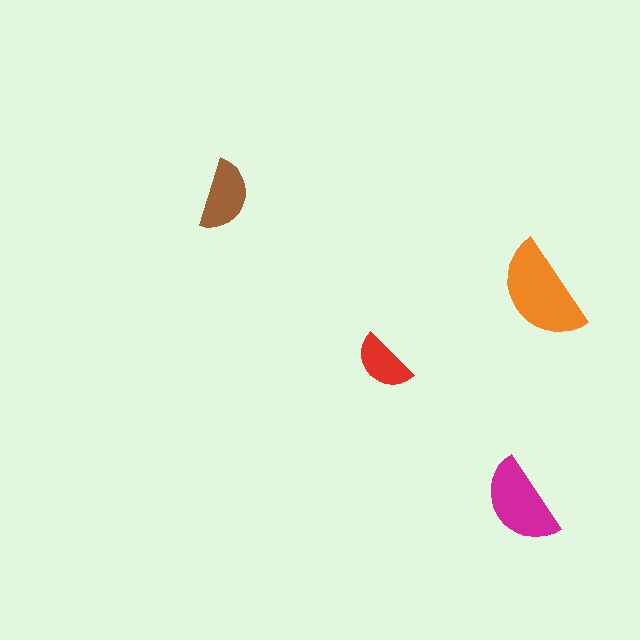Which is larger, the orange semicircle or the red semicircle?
The orange one.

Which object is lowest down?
The magenta semicircle is bottommost.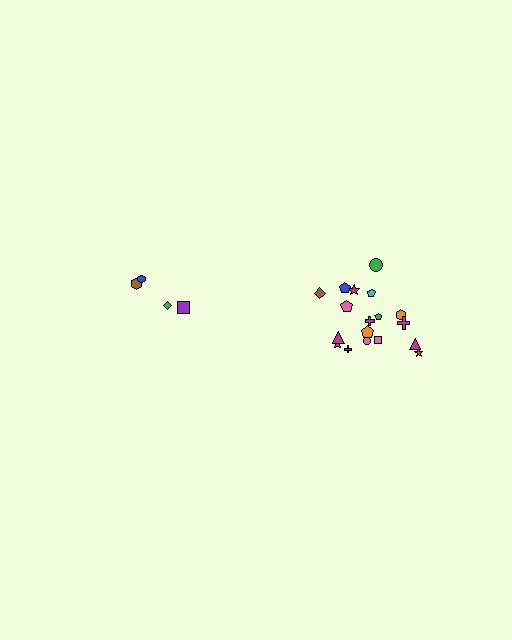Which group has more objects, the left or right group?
The right group.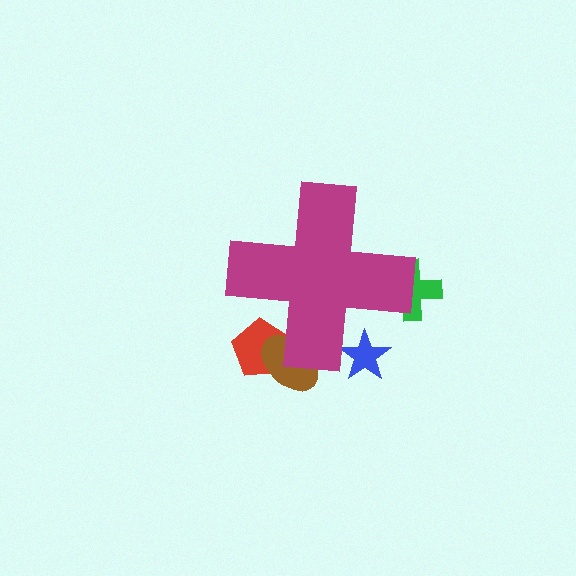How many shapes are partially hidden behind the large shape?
4 shapes are partially hidden.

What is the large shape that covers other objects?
A magenta cross.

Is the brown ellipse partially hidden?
Yes, the brown ellipse is partially hidden behind the magenta cross.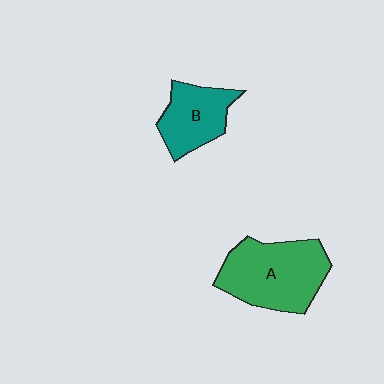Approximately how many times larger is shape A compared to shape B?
Approximately 1.6 times.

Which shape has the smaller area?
Shape B (teal).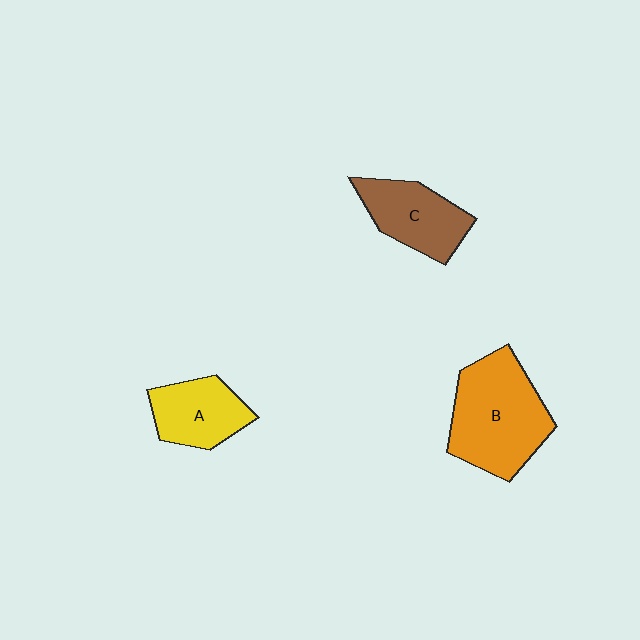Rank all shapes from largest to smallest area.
From largest to smallest: B (orange), C (brown), A (yellow).